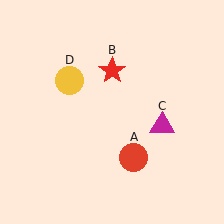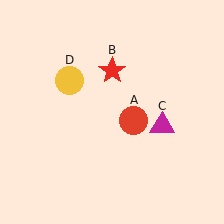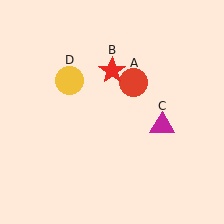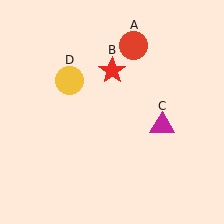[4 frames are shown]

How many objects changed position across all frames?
1 object changed position: red circle (object A).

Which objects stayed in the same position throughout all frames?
Red star (object B) and magenta triangle (object C) and yellow circle (object D) remained stationary.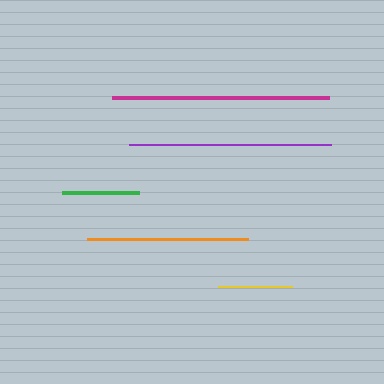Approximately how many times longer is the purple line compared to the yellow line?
The purple line is approximately 2.7 times the length of the yellow line.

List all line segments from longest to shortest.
From longest to shortest: magenta, purple, orange, green, yellow.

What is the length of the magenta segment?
The magenta segment is approximately 216 pixels long.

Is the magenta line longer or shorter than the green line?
The magenta line is longer than the green line.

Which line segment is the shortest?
The yellow line is the shortest at approximately 74 pixels.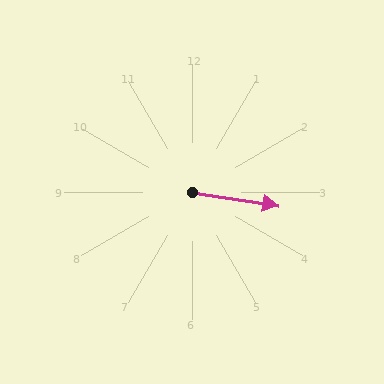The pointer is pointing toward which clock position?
Roughly 3 o'clock.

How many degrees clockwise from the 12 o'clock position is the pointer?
Approximately 99 degrees.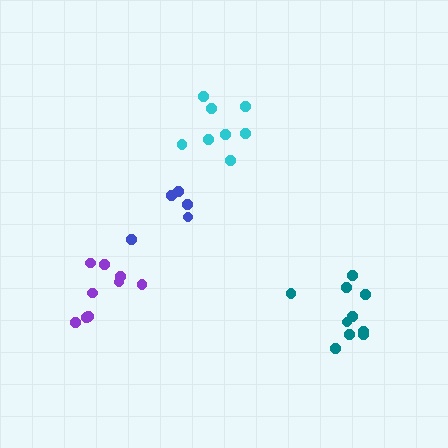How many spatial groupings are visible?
There are 4 spatial groupings.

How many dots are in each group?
Group 1: 10 dots, Group 2: 9 dots, Group 3: 8 dots, Group 4: 5 dots (32 total).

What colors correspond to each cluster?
The clusters are colored: teal, purple, cyan, blue.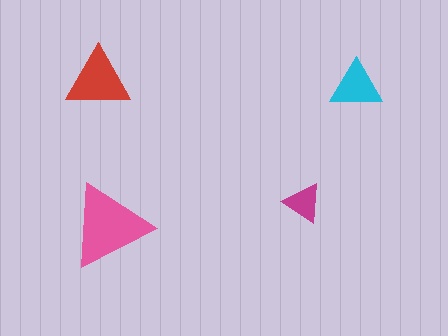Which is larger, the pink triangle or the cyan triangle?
The pink one.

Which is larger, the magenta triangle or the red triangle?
The red one.